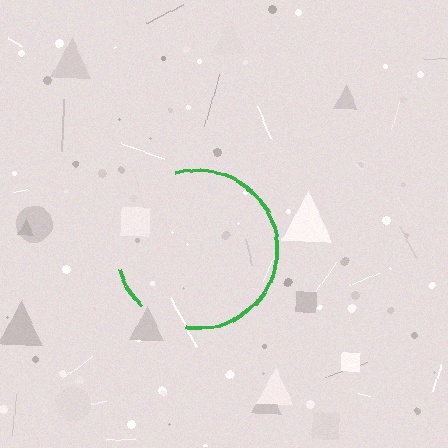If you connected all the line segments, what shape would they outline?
They would outline a circle.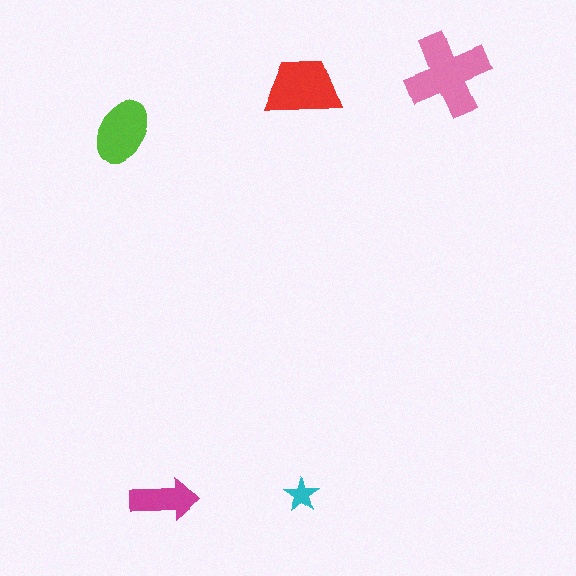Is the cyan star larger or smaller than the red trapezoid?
Smaller.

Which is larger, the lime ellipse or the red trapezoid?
The red trapezoid.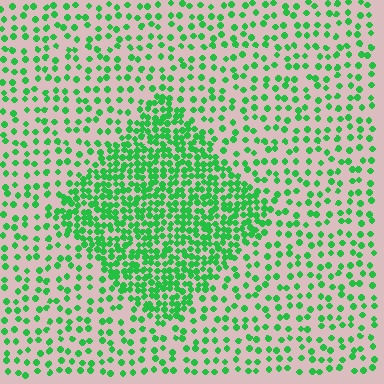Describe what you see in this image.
The image contains small green elements arranged at two different densities. A diamond-shaped region is visible where the elements are more densely packed than the surrounding area.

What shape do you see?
I see a diamond.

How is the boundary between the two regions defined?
The boundary is defined by a change in element density (approximately 2.5x ratio). All elements are the same color, size, and shape.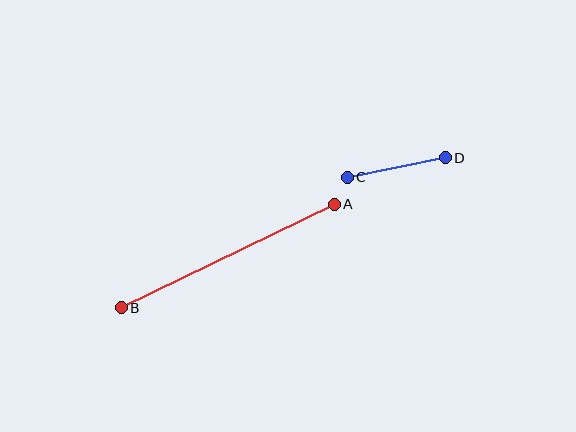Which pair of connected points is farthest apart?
Points A and B are farthest apart.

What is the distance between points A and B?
The distance is approximately 237 pixels.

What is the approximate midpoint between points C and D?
The midpoint is at approximately (396, 168) pixels.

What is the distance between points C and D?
The distance is approximately 100 pixels.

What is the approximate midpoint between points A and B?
The midpoint is at approximately (228, 256) pixels.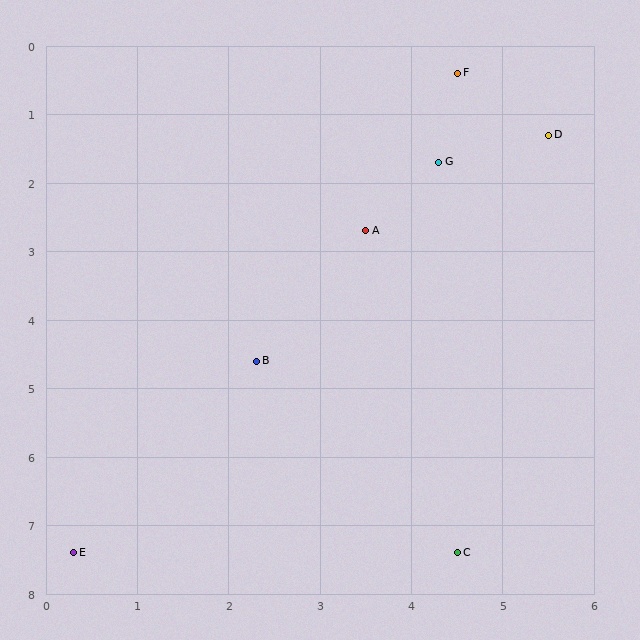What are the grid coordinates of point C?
Point C is at approximately (4.5, 7.4).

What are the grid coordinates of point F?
Point F is at approximately (4.5, 0.4).